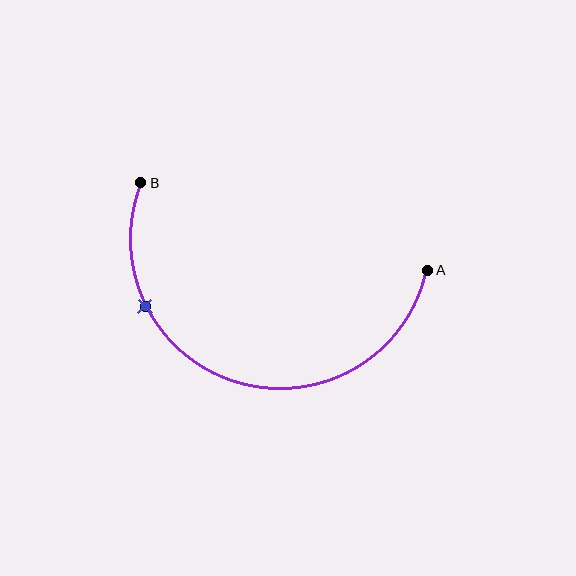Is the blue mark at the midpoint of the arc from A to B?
No. The blue mark lies on the arc but is closer to endpoint B. The arc midpoint would be at the point on the curve equidistant along the arc from both A and B.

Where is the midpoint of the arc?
The arc midpoint is the point on the curve farthest from the straight line joining A and B. It sits below that line.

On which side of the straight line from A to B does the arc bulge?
The arc bulges below the straight line connecting A and B.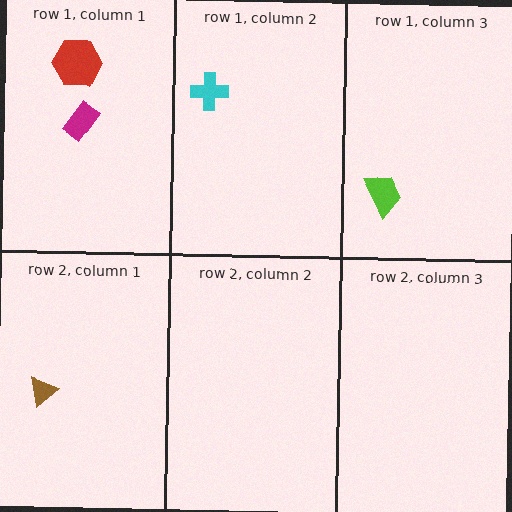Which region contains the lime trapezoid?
The row 1, column 3 region.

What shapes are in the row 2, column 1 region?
The brown triangle.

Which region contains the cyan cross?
The row 1, column 2 region.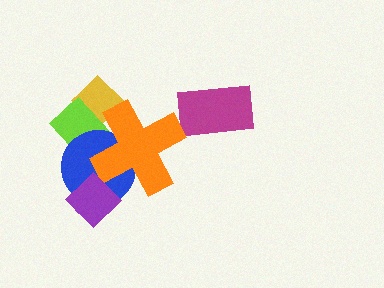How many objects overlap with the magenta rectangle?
0 objects overlap with the magenta rectangle.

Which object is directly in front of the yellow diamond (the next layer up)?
The lime rectangle is directly in front of the yellow diamond.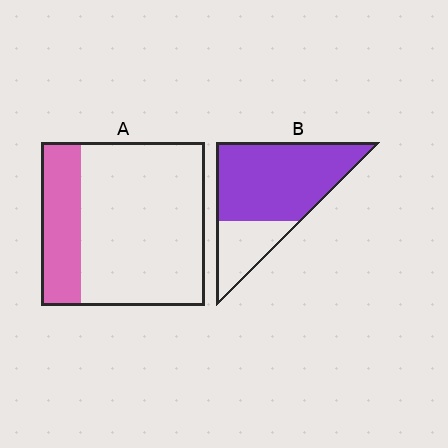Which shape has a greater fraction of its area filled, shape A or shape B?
Shape B.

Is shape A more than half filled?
No.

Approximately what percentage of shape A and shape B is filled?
A is approximately 25% and B is approximately 75%.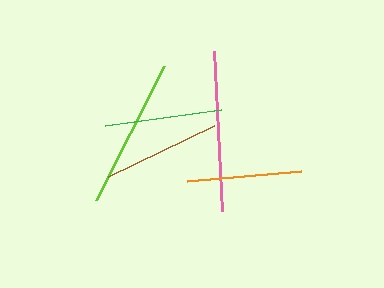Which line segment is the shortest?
The orange line is the shortest at approximately 114 pixels.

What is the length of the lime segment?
The lime segment is approximately 151 pixels long.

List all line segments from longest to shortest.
From longest to shortest: pink, lime, brown, green, orange.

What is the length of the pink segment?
The pink segment is approximately 160 pixels long.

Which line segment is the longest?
The pink line is the longest at approximately 160 pixels.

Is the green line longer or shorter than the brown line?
The brown line is longer than the green line.